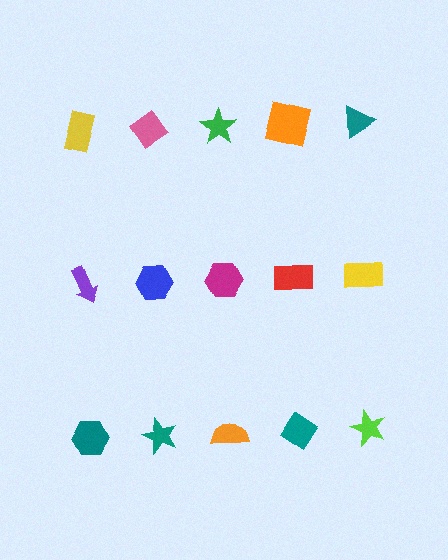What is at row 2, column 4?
A red rectangle.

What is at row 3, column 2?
A teal star.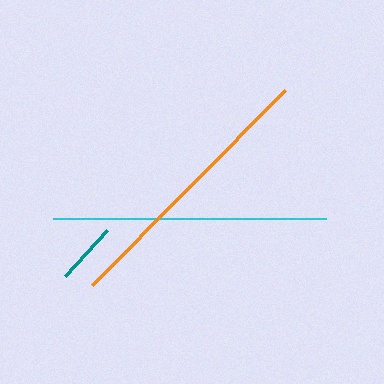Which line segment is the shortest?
The teal line is the shortest at approximately 62 pixels.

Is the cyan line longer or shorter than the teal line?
The cyan line is longer than the teal line.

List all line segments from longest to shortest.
From longest to shortest: orange, cyan, teal.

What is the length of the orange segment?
The orange segment is approximately 275 pixels long.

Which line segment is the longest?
The orange line is the longest at approximately 275 pixels.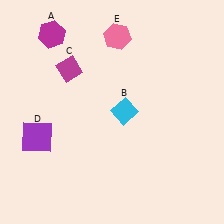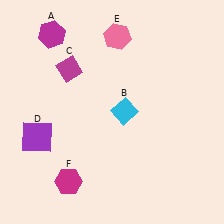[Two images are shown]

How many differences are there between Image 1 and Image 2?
There is 1 difference between the two images.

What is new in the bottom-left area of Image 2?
A magenta hexagon (F) was added in the bottom-left area of Image 2.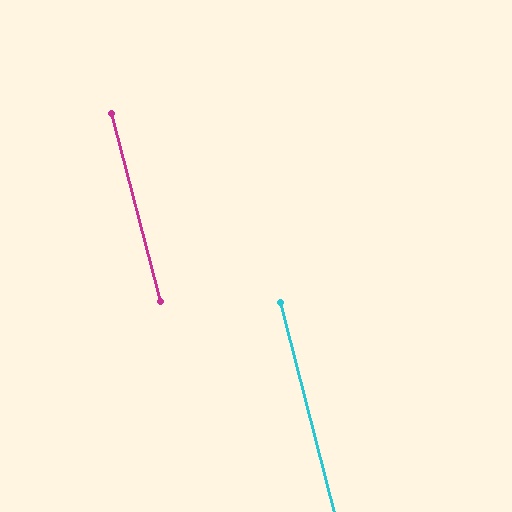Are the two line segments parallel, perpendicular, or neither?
Parallel — their directions differ by only 0.1°.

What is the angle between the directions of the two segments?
Approximately 0 degrees.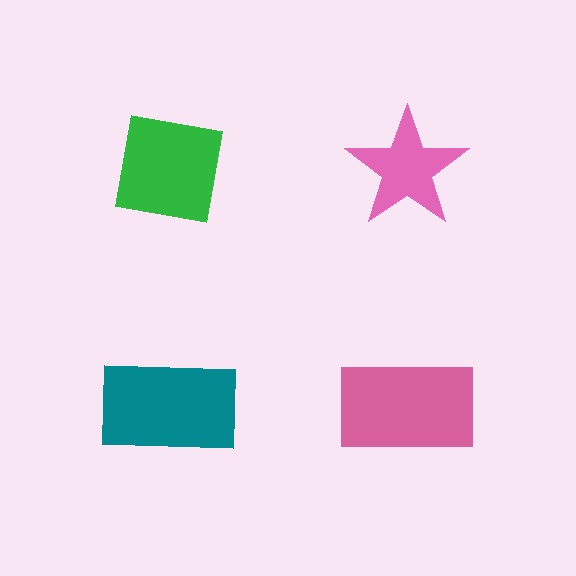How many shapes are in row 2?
2 shapes.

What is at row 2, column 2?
A pink rectangle.